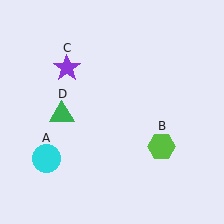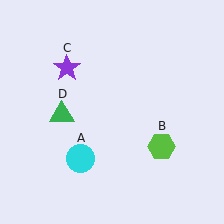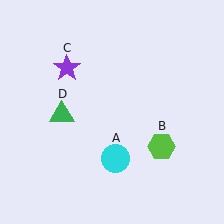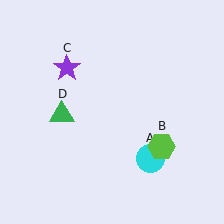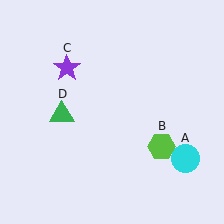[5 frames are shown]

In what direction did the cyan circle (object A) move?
The cyan circle (object A) moved right.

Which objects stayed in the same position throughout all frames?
Lime hexagon (object B) and purple star (object C) and green triangle (object D) remained stationary.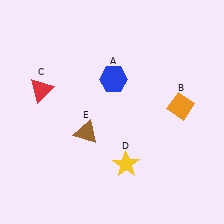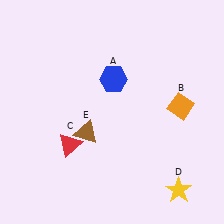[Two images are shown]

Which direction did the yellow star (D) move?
The yellow star (D) moved right.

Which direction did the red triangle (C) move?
The red triangle (C) moved down.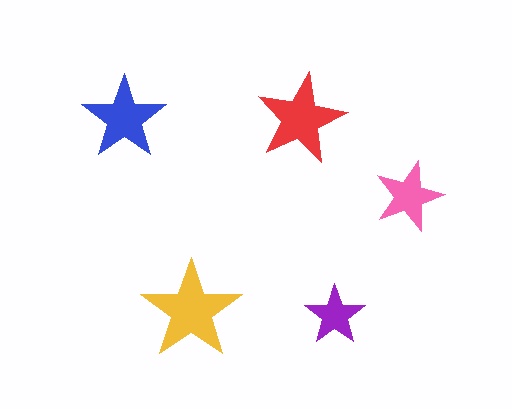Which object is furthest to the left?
The blue star is leftmost.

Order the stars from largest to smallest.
the yellow one, the red one, the blue one, the pink one, the purple one.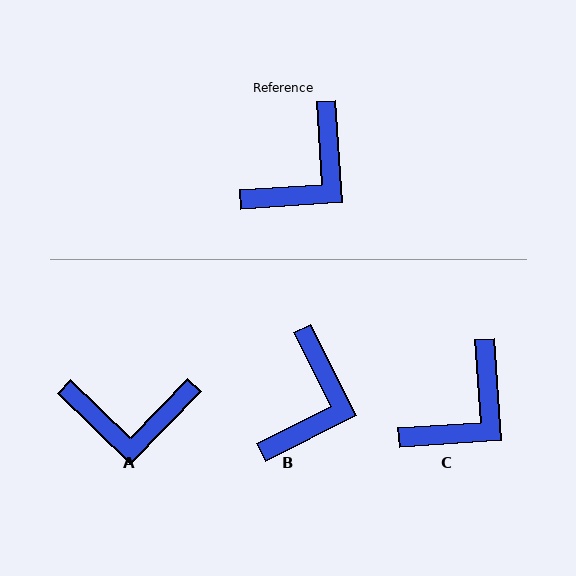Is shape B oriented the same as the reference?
No, it is off by about 23 degrees.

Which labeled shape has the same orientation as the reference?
C.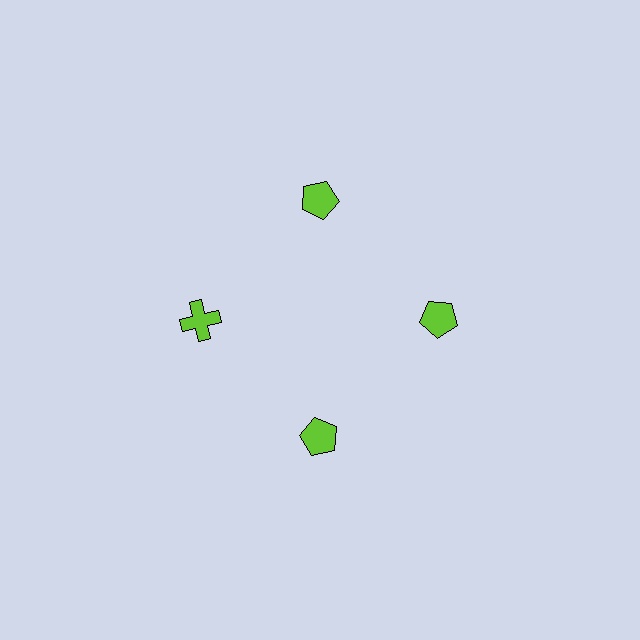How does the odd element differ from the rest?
It has a different shape: cross instead of pentagon.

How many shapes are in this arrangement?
There are 4 shapes arranged in a ring pattern.